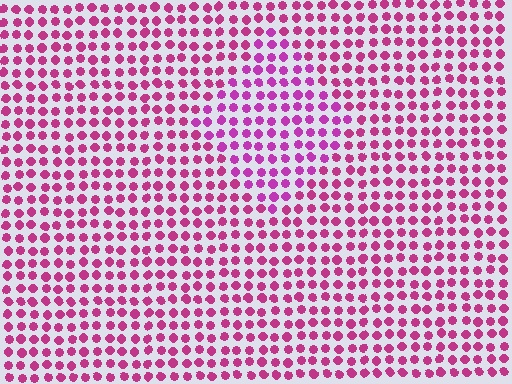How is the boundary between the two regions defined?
The boundary is defined purely by a slight shift in hue (about 19 degrees). Spacing, size, and orientation are identical on both sides.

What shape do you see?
I see a diamond.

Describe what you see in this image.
The image is filled with small magenta elements in a uniform arrangement. A diamond-shaped region is visible where the elements are tinted to a slightly different hue, forming a subtle color boundary.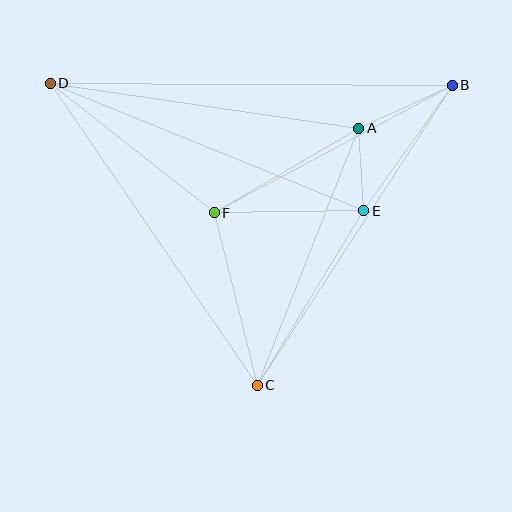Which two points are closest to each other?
Points A and E are closest to each other.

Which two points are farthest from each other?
Points B and D are farthest from each other.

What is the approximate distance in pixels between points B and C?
The distance between B and C is approximately 358 pixels.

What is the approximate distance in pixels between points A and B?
The distance between A and B is approximately 103 pixels.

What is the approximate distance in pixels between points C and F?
The distance between C and F is approximately 178 pixels.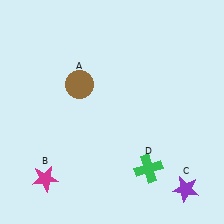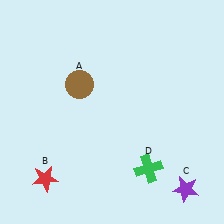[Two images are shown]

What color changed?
The star (B) changed from magenta in Image 1 to red in Image 2.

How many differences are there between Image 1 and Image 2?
There is 1 difference between the two images.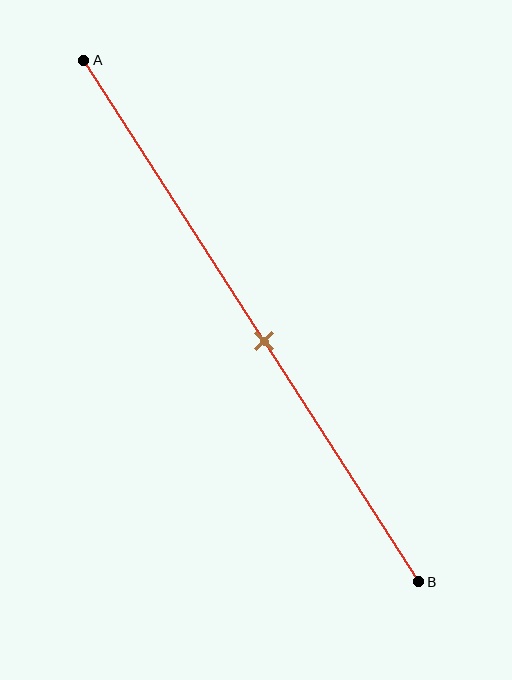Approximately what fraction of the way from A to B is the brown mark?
The brown mark is approximately 55% of the way from A to B.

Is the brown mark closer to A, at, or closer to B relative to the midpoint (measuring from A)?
The brown mark is closer to point B than the midpoint of segment AB.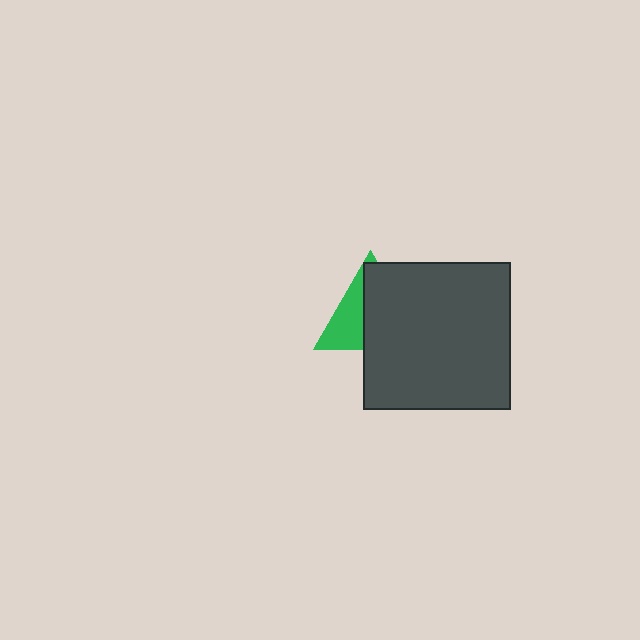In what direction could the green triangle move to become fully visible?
The green triangle could move left. That would shift it out from behind the dark gray square entirely.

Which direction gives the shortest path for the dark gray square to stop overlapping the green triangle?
Moving right gives the shortest separation.